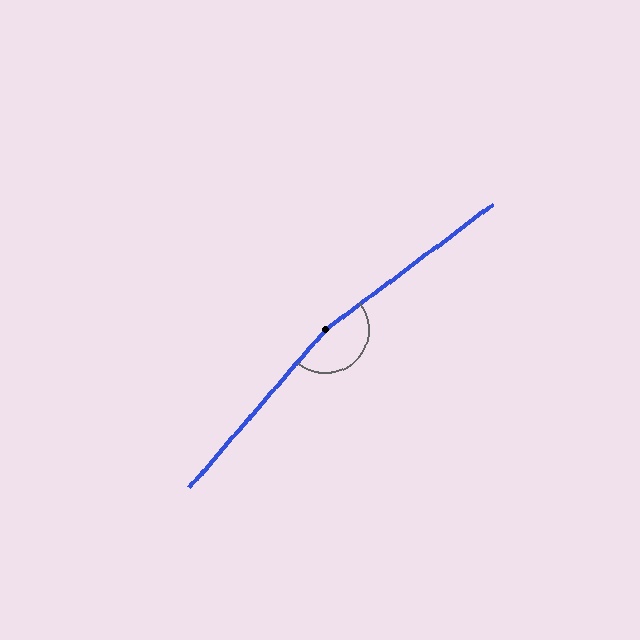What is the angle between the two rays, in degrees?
Approximately 168 degrees.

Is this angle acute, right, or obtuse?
It is obtuse.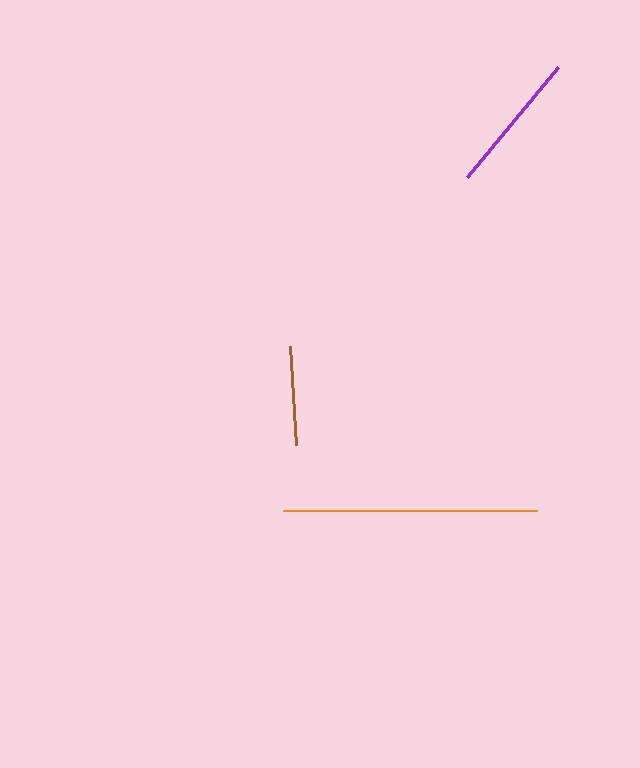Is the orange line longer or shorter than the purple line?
The orange line is longer than the purple line.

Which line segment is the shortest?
The brown line is the shortest at approximately 99 pixels.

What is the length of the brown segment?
The brown segment is approximately 99 pixels long.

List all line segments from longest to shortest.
From longest to shortest: orange, purple, brown.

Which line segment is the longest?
The orange line is the longest at approximately 254 pixels.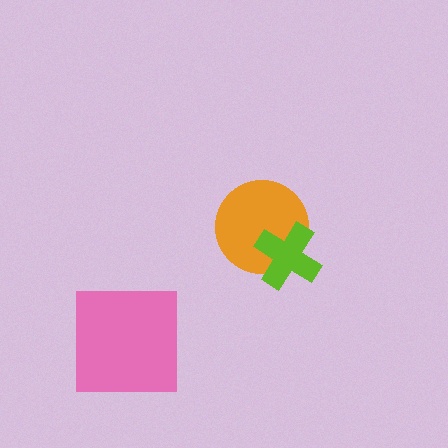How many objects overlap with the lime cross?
1 object overlaps with the lime cross.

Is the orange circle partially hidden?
Yes, it is partially covered by another shape.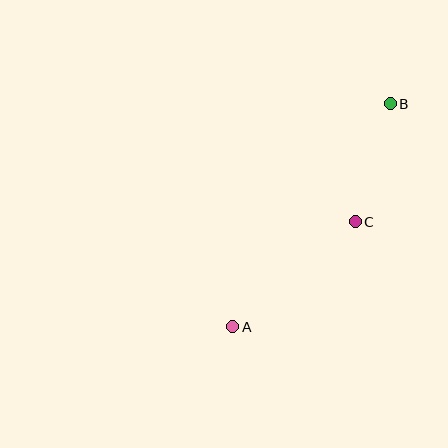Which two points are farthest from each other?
Points A and B are farthest from each other.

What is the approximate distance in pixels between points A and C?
The distance between A and C is approximately 162 pixels.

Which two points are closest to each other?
Points B and C are closest to each other.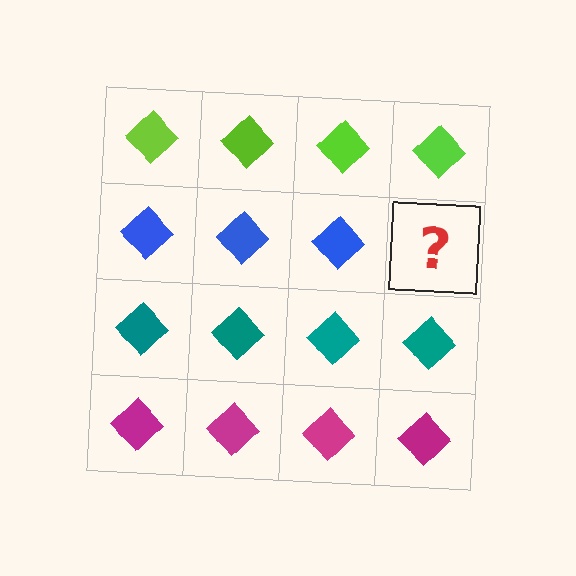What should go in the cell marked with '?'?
The missing cell should contain a blue diamond.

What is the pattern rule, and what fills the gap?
The rule is that each row has a consistent color. The gap should be filled with a blue diamond.